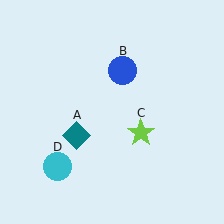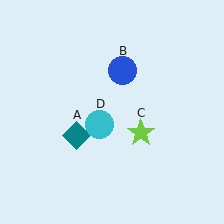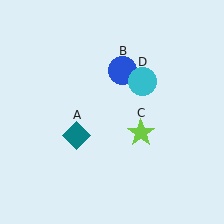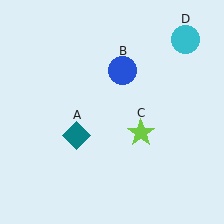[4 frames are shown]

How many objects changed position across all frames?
1 object changed position: cyan circle (object D).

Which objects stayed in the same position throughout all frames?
Teal diamond (object A) and blue circle (object B) and lime star (object C) remained stationary.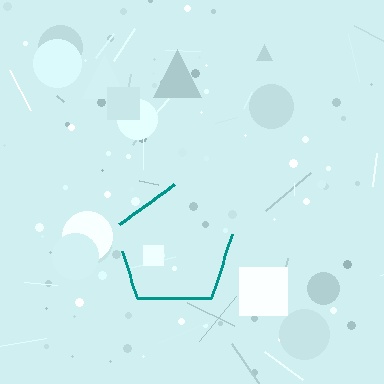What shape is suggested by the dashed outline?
The dashed outline suggests a pentagon.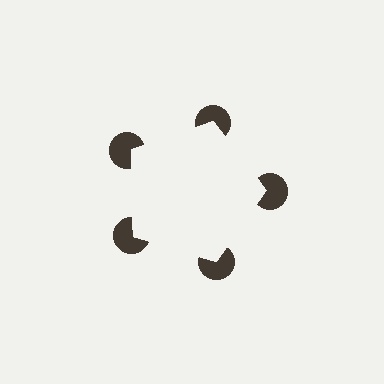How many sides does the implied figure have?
5 sides.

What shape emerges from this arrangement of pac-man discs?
An illusory pentagon — its edges are inferred from the aligned wedge cuts in the pac-man discs, not physically drawn.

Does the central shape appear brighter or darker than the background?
It typically appears slightly brighter than the background, even though no actual brightness change is drawn.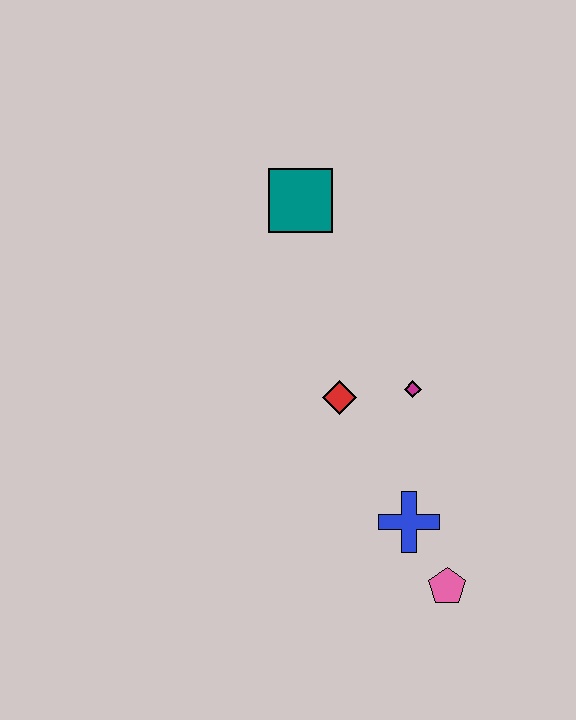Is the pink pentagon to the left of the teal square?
No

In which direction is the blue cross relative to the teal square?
The blue cross is below the teal square.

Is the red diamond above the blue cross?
Yes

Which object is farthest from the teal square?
The pink pentagon is farthest from the teal square.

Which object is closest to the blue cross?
The pink pentagon is closest to the blue cross.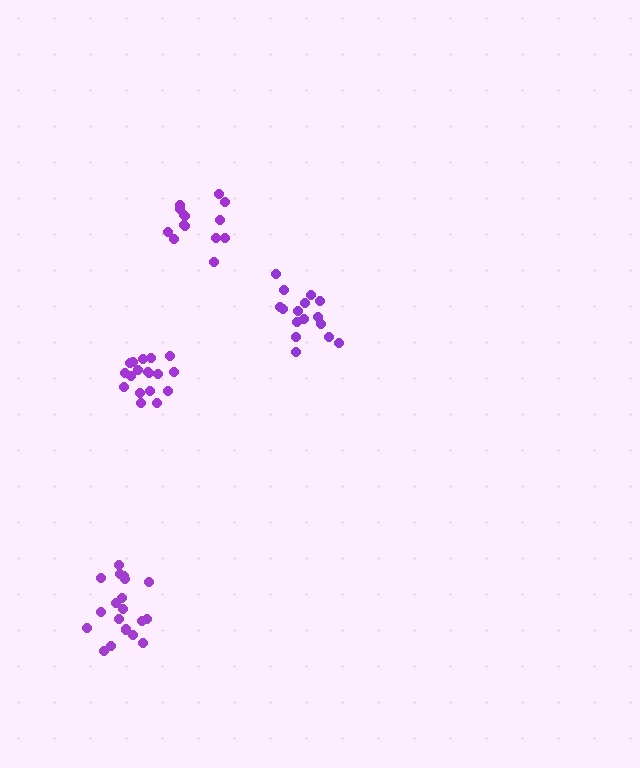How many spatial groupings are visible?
There are 4 spatial groupings.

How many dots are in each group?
Group 1: 14 dots, Group 2: 18 dots, Group 3: 16 dots, Group 4: 20 dots (68 total).